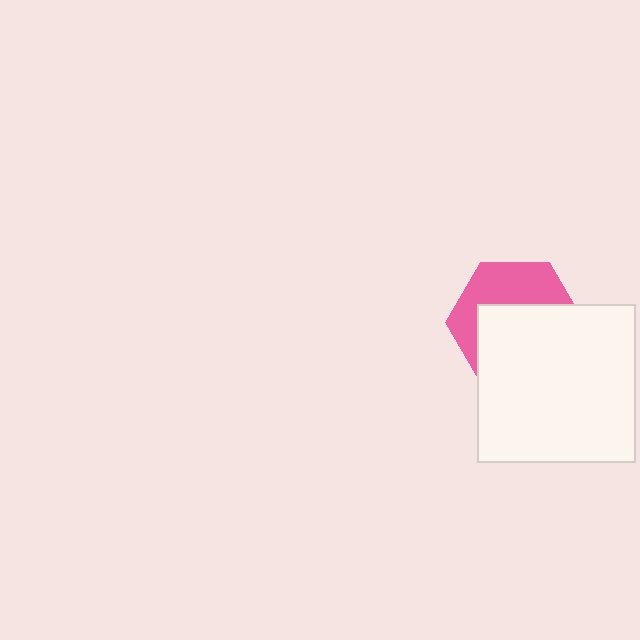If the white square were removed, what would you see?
You would see the complete pink hexagon.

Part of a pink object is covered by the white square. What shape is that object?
It is a hexagon.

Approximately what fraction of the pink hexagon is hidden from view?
Roughly 58% of the pink hexagon is hidden behind the white square.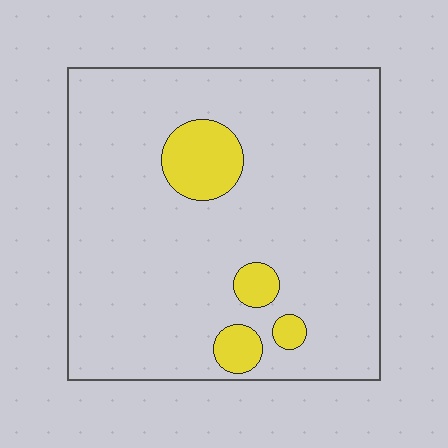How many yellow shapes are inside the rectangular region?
4.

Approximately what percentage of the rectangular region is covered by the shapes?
Approximately 10%.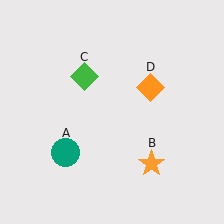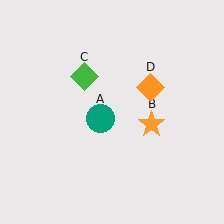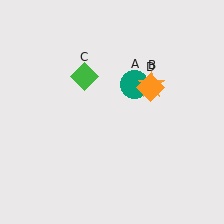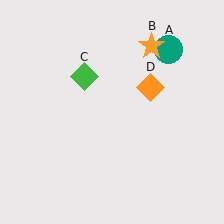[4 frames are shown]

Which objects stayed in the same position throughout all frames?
Green diamond (object C) and orange diamond (object D) remained stationary.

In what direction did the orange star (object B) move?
The orange star (object B) moved up.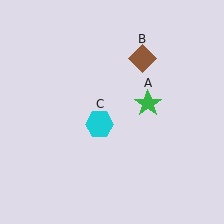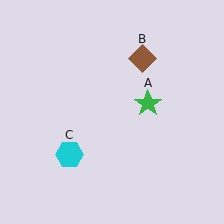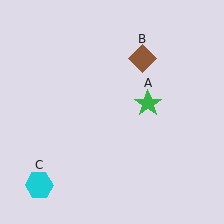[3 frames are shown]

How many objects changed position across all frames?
1 object changed position: cyan hexagon (object C).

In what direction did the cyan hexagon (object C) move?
The cyan hexagon (object C) moved down and to the left.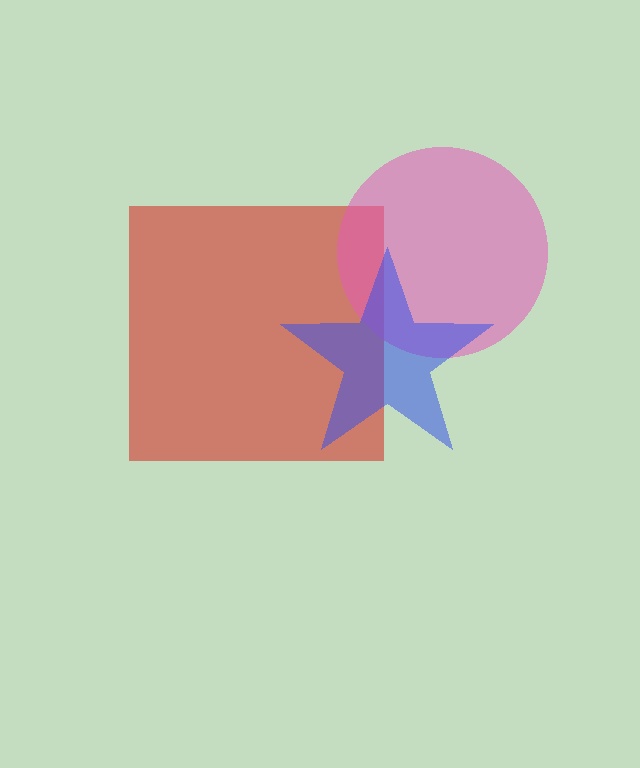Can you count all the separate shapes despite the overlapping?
Yes, there are 3 separate shapes.